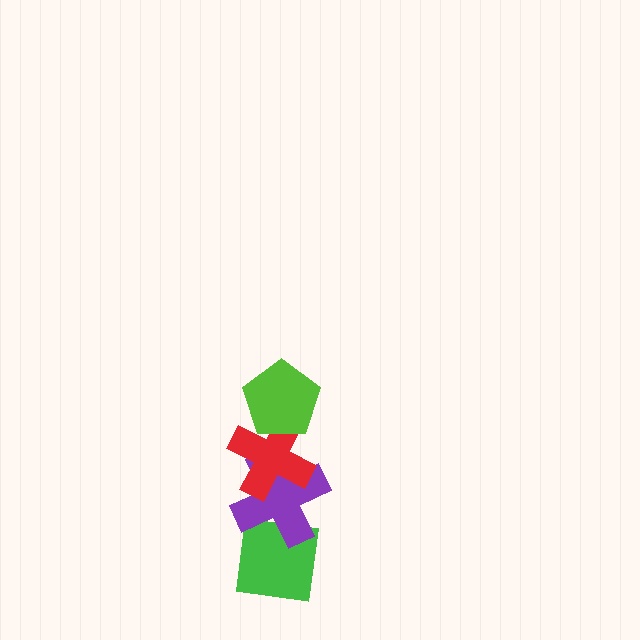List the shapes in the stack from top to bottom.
From top to bottom: the lime pentagon, the red cross, the purple cross, the green square.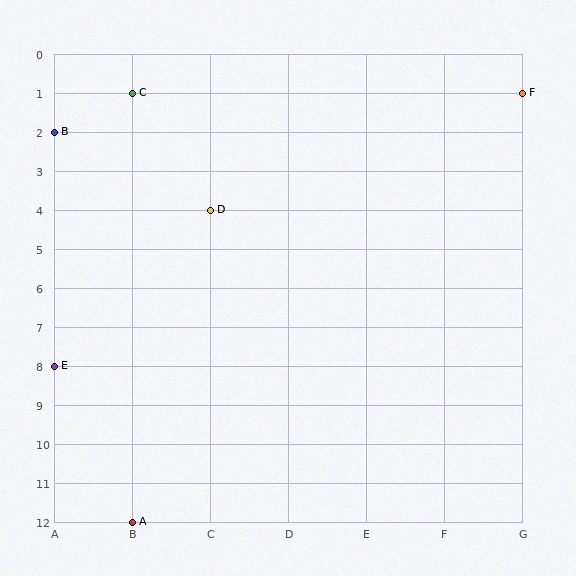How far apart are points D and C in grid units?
Points D and C are 1 column and 3 rows apart (about 3.2 grid units diagonally).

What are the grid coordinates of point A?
Point A is at grid coordinates (B, 12).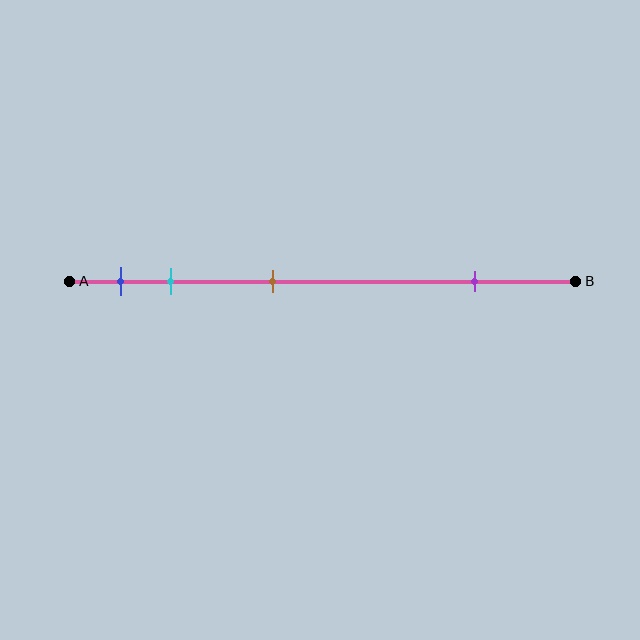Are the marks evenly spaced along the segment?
No, the marks are not evenly spaced.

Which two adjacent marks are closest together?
The blue and cyan marks are the closest adjacent pair.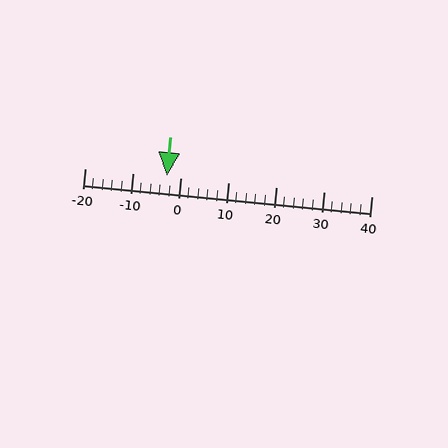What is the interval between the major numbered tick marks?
The major tick marks are spaced 10 units apart.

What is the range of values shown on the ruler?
The ruler shows values from -20 to 40.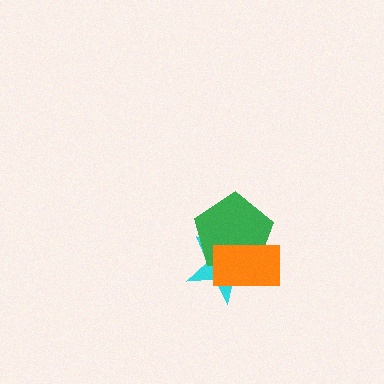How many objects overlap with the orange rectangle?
2 objects overlap with the orange rectangle.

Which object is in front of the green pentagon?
The orange rectangle is in front of the green pentagon.